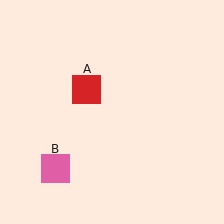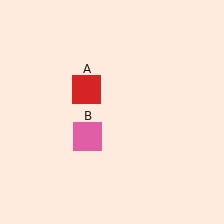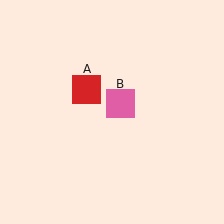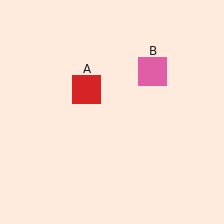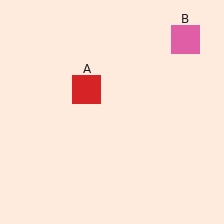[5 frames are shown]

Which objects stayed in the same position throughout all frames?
Red square (object A) remained stationary.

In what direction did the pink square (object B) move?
The pink square (object B) moved up and to the right.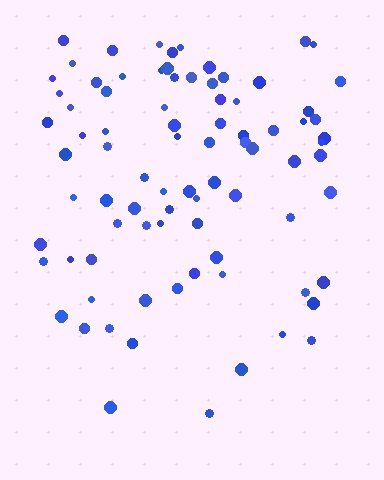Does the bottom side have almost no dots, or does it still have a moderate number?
Still a moderate number, just noticeably fewer than the top.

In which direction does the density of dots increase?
From bottom to top, with the top side densest.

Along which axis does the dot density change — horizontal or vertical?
Vertical.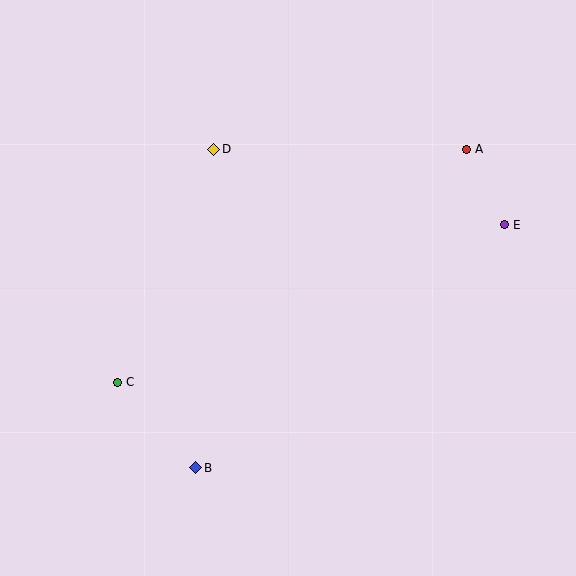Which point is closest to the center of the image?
Point D at (214, 149) is closest to the center.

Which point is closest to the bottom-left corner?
Point B is closest to the bottom-left corner.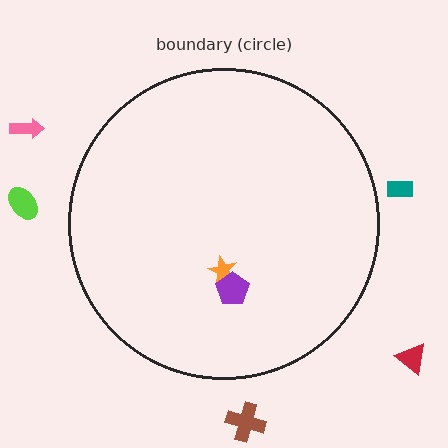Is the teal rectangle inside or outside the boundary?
Outside.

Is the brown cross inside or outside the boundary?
Outside.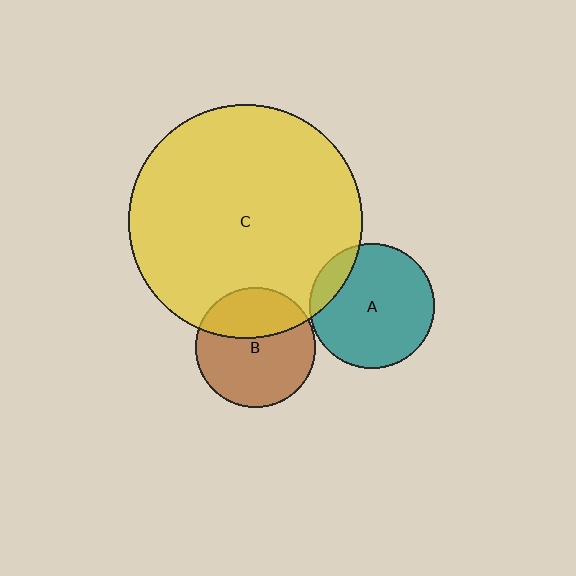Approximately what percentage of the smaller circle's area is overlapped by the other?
Approximately 15%.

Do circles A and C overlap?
Yes.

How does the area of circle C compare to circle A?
Approximately 3.5 times.